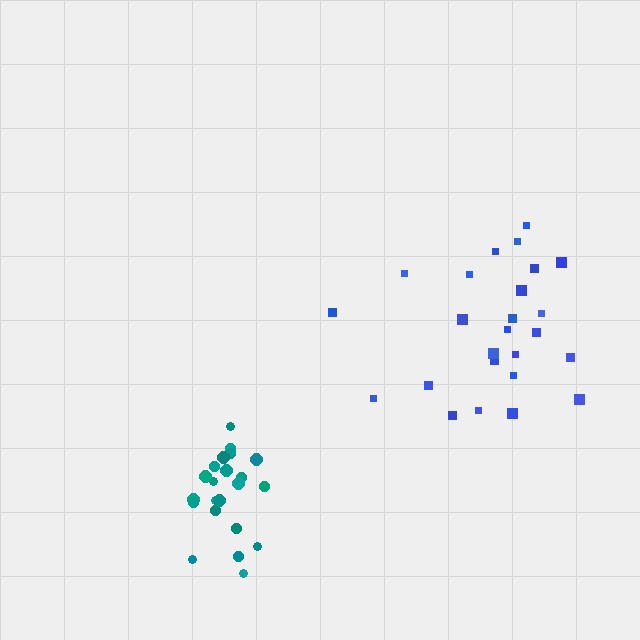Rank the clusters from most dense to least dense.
teal, blue.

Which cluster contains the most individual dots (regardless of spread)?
Blue (25).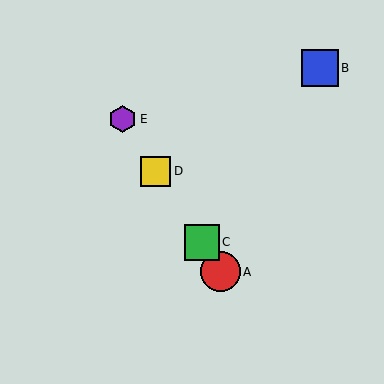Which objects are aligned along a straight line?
Objects A, C, D, E are aligned along a straight line.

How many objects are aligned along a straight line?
4 objects (A, C, D, E) are aligned along a straight line.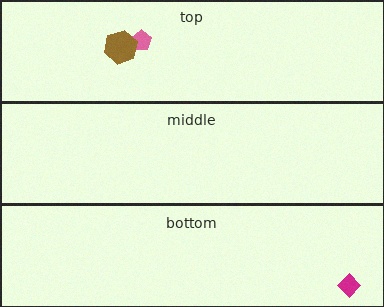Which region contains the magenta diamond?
The bottom region.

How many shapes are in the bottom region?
1.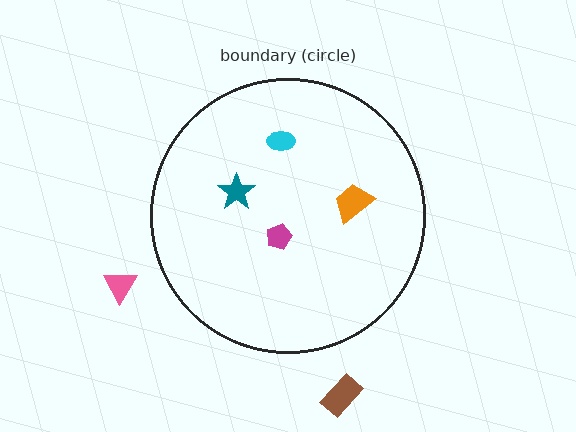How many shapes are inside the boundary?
4 inside, 2 outside.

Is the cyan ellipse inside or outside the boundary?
Inside.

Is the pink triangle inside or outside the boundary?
Outside.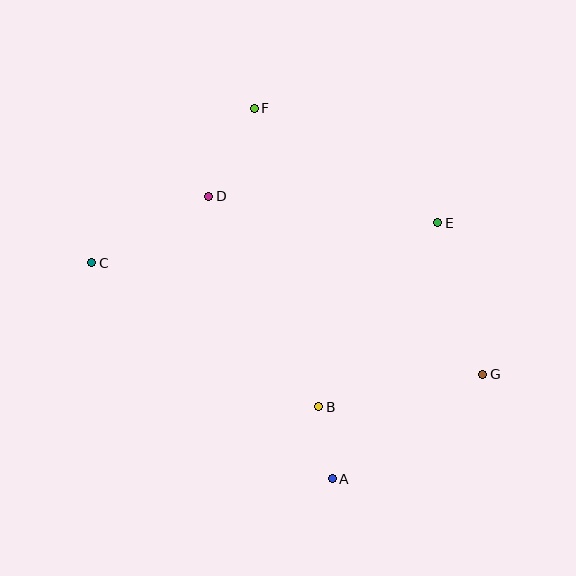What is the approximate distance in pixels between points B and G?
The distance between B and G is approximately 167 pixels.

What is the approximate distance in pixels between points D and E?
The distance between D and E is approximately 231 pixels.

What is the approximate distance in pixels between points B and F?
The distance between B and F is approximately 306 pixels.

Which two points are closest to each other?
Points A and B are closest to each other.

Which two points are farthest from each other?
Points C and G are farthest from each other.